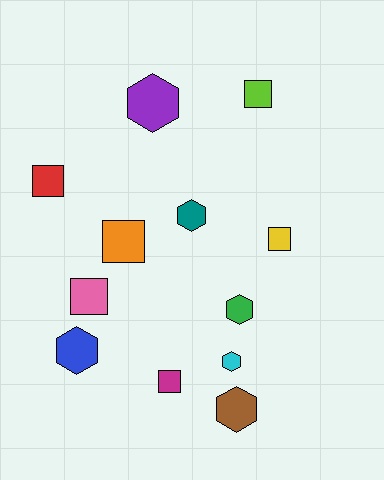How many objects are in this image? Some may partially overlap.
There are 12 objects.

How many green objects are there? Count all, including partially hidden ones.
There is 1 green object.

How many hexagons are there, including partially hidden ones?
There are 6 hexagons.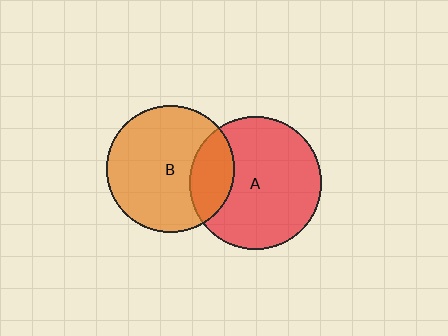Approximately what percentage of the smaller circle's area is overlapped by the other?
Approximately 25%.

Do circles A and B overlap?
Yes.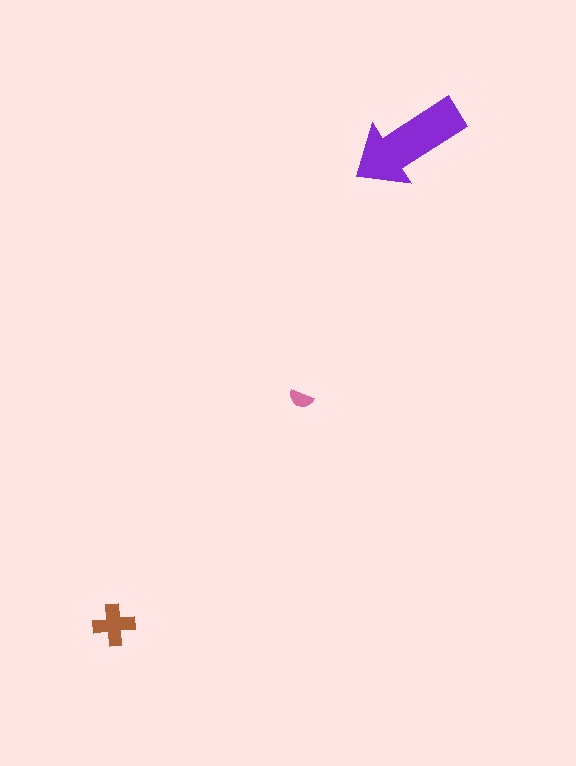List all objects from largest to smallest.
The purple arrow, the brown cross, the pink semicircle.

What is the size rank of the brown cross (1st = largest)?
2nd.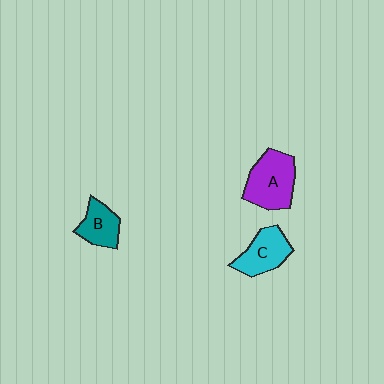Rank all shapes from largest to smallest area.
From largest to smallest: A (purple), C (cyan), B (teal).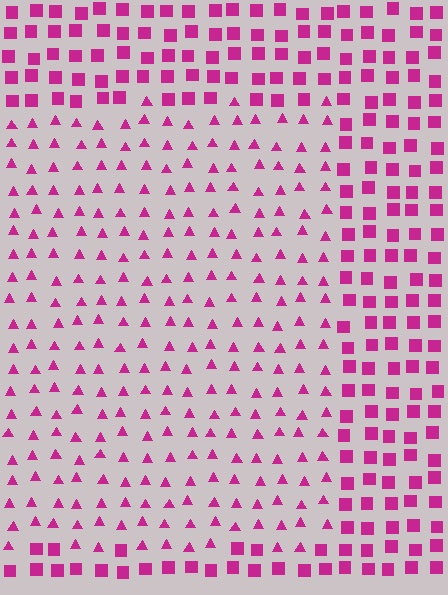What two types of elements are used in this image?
The image uses triangles inside the rectangle region and squares outside it.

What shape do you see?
I see a rectangle.